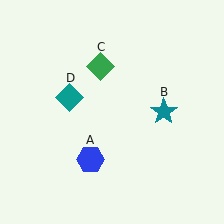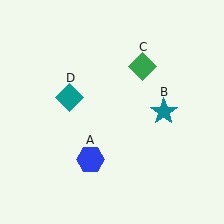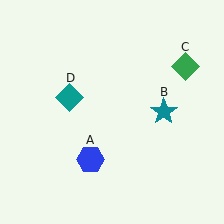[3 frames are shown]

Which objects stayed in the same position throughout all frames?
Blue hexagon (object A) and teal star (object B) and teal diamond (object D) remained stationary.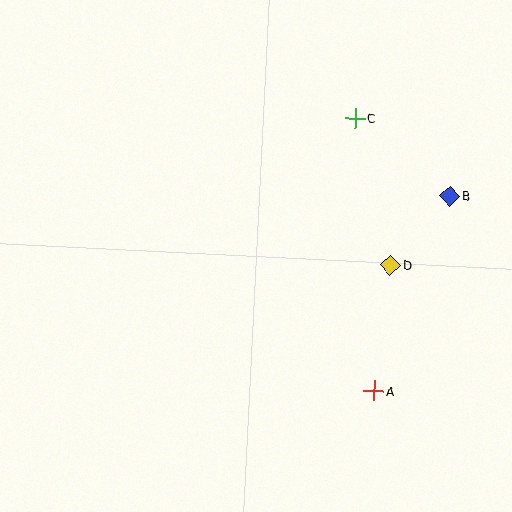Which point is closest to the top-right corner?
Point C is closest to the top-right corner.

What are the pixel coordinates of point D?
Point D is at (390, 265).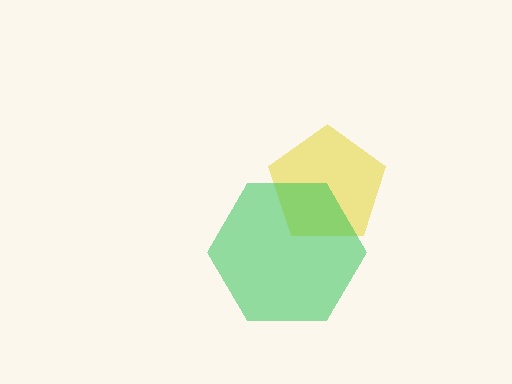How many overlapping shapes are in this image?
There are 2 overlapping shapes in the image.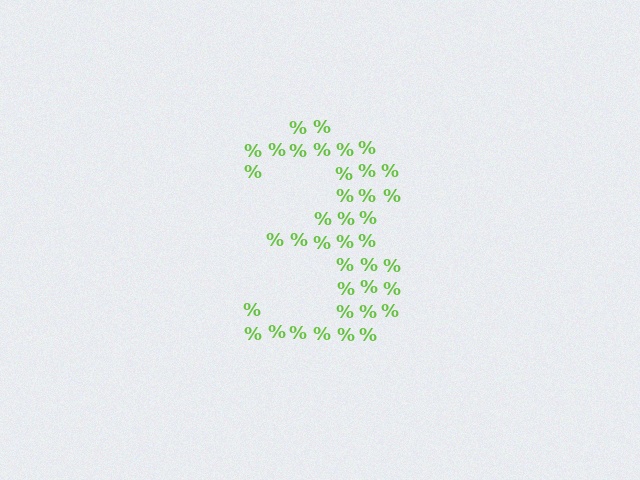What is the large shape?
The large shape is the digit 3.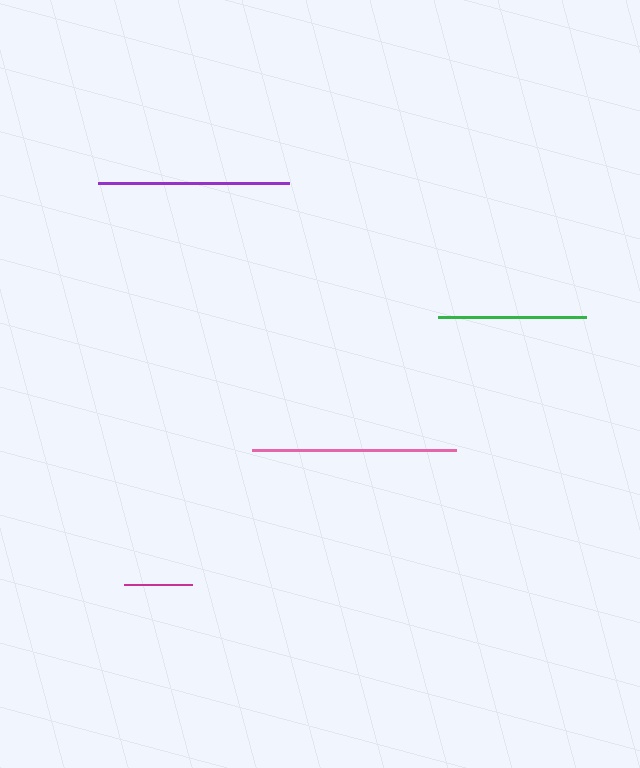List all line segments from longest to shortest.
From longest to shortest: pink, purple, green, magenta.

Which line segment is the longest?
The pink line is the longest at approximately 204 pixels.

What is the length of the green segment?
The green segment is approximately 148 pixels long.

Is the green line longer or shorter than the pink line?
The pink line is longer than the green line.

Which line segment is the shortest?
The magenta line is the shortest at approximately 68 pixels.